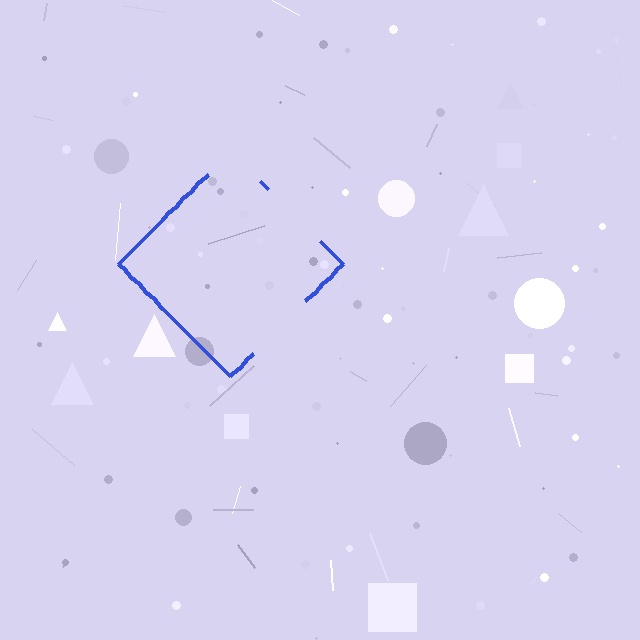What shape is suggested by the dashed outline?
The dashed outline suggests a diamond.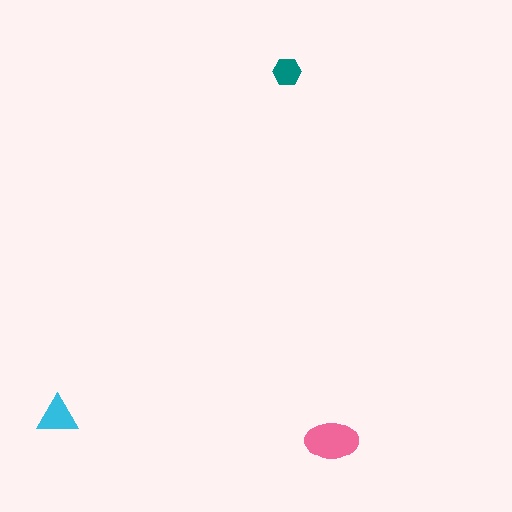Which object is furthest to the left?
The cyan triangle is leftmost.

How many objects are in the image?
There are 3 objects in the image.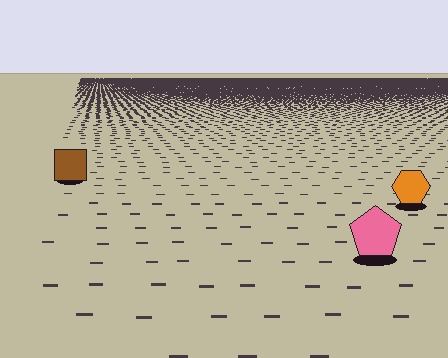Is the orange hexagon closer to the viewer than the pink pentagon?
No. The pink pentagon is closer — you can tell from the texture gradient: the ground texture is coarser near it.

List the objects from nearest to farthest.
From nearest to farthest: the pink pentagon, the orange hexagon, the brown square.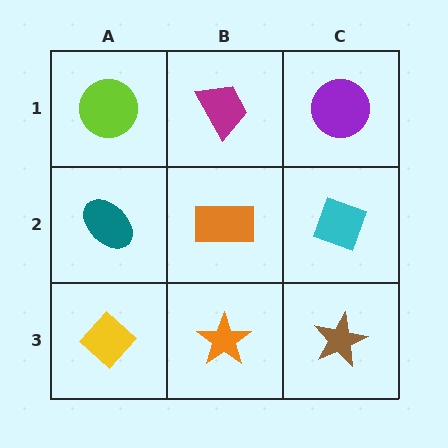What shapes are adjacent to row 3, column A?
A teal ellipse (row 2, column A), an orange star (row 3, column B).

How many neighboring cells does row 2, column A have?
3.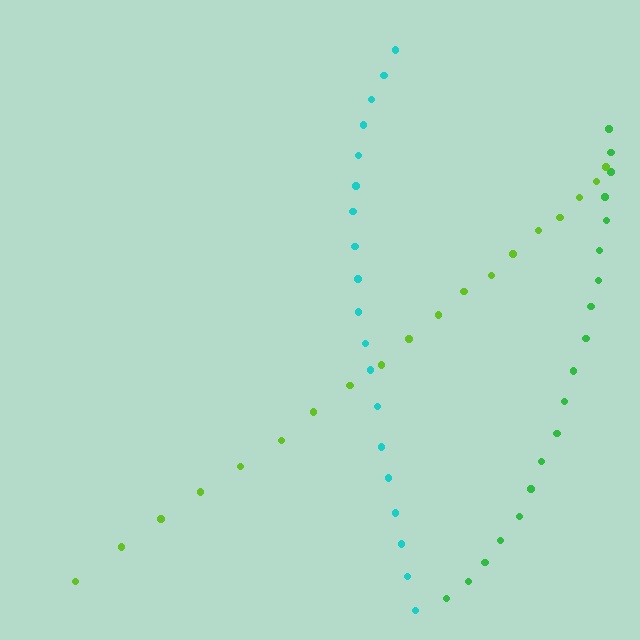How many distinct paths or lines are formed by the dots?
There are 3 distinct paths.